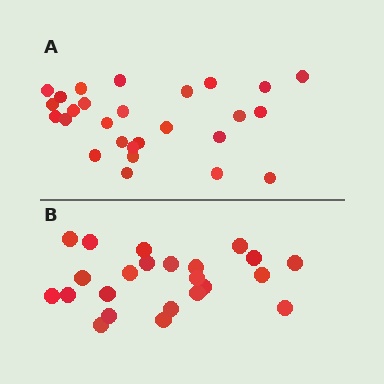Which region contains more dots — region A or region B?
Region A (the top region) has more dots.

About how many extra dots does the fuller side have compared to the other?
Region A has about 4 more dots than region B.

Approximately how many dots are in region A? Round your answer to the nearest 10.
About 30 dots. (The exact count is 27, which rounds to 30.)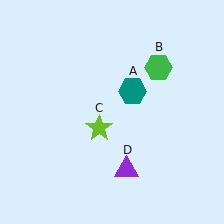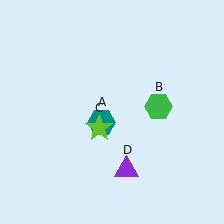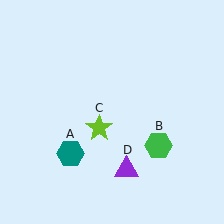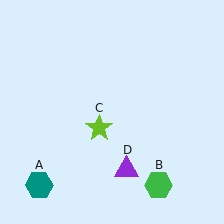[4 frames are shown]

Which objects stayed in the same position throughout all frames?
Lime star (object C) and purple triangle (object D) remained stationary.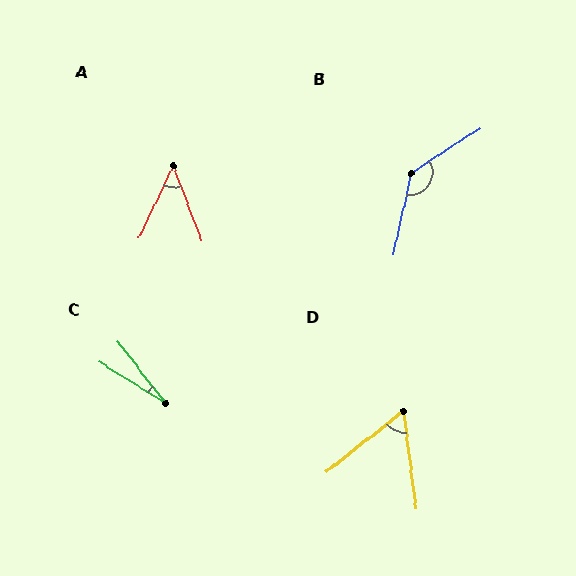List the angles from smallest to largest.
C (20°), A (46°), D (59°), B (136°).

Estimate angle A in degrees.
Approximately 46 degrees.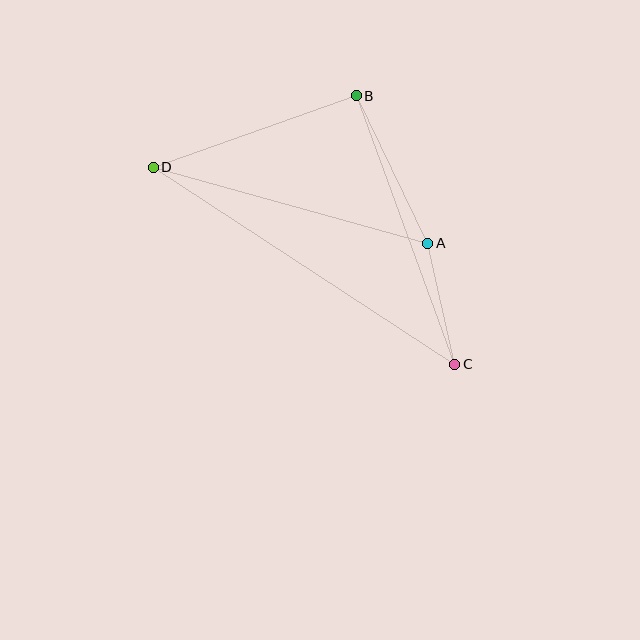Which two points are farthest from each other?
Points C and D are farthest from each other.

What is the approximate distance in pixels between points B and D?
The distance between B and D is approximately 215 pixels.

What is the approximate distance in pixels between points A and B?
The distance between A and B is approximately 164 pixels.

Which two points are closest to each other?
Points A and C are closest to each other.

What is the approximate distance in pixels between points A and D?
The distance between A and D is approximately 284 pixels.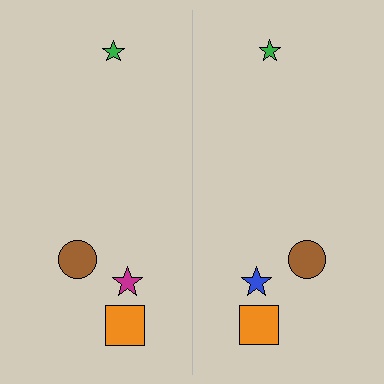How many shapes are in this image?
There are 8 shapes in this image.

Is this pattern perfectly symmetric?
No, the pattern is not perfectly symmetric. The blue star on the right side breaks the symmetry — its mirror counterpart is magenta.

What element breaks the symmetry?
The blue star on the right side breaks the symmetry — its mirror counterpart is magenta.